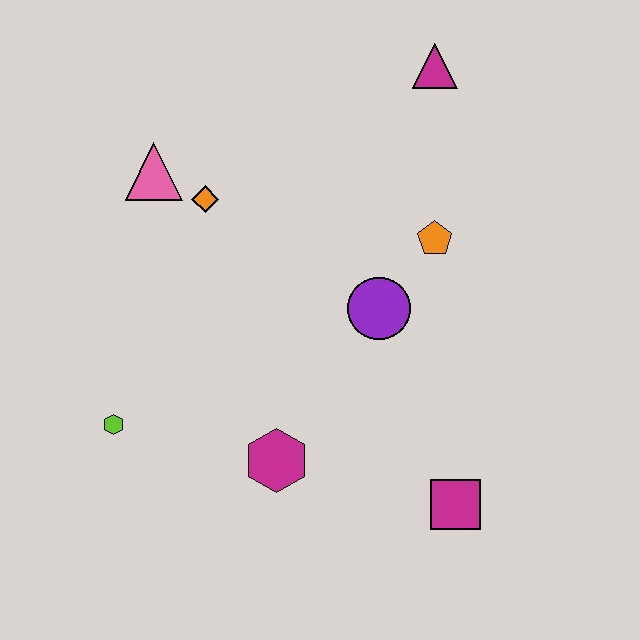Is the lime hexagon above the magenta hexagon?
Yes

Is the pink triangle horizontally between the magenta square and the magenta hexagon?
No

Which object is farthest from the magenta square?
The pink triangle is farthest from the magenta square.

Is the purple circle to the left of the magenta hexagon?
No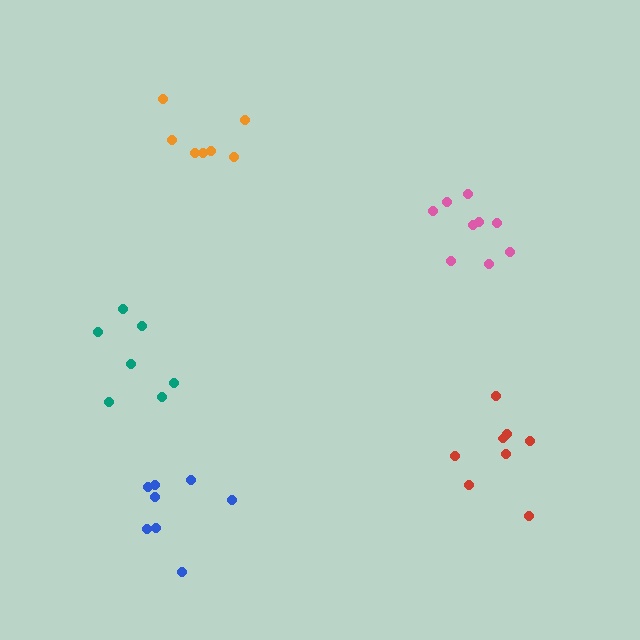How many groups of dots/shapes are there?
There are 5 groups.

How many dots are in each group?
Group 1: 7 dots, Group 2: 8 dots, Group 3: 9 dots, Group 4: 7 dots, Group 5: 8 dots (39 total).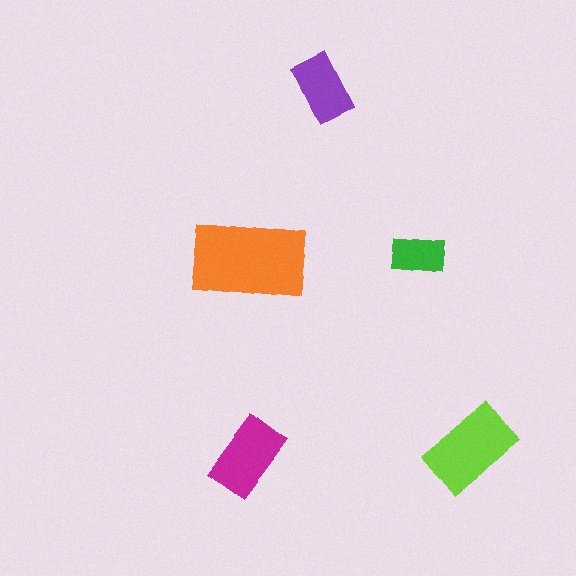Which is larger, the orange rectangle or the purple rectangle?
The orange one.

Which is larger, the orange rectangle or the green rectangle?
The orange one.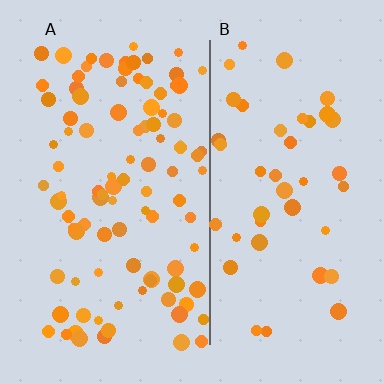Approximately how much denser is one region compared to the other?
Approximately 2.2× — region A over region B.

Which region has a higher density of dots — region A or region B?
A (the left).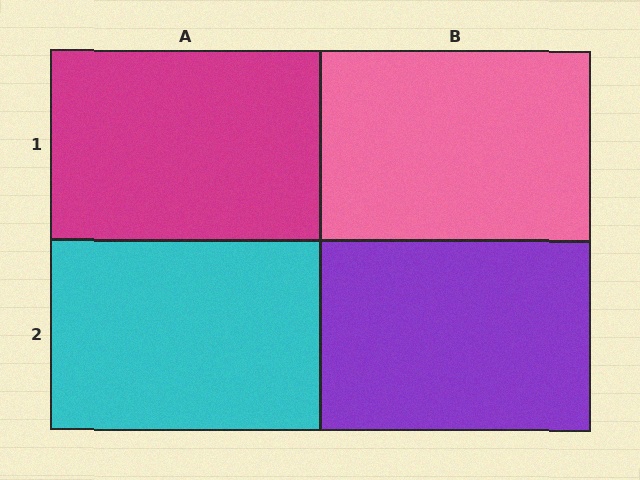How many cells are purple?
1 cell is purple.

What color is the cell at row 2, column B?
Purple.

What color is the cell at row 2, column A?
Cyan.